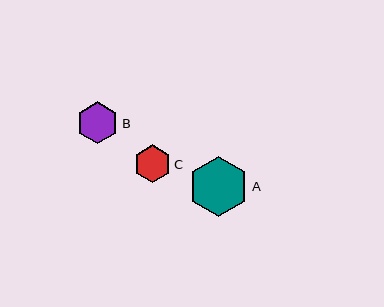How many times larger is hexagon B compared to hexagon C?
Hexagon B is approximately 1.1 times the size of hexagon C.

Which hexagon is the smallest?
Hexagon C is the smallest with a size of approximately 38 pixels.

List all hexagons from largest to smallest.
From largest to smallest: A, B, C.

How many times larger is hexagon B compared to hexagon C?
Hexagon B is approximately 1.1 times the size of hexagon C.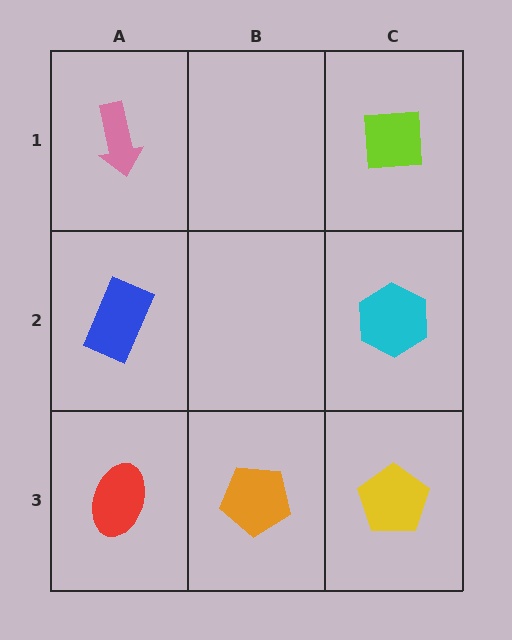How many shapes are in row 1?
2 shapes.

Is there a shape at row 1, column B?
No, that cell is empty.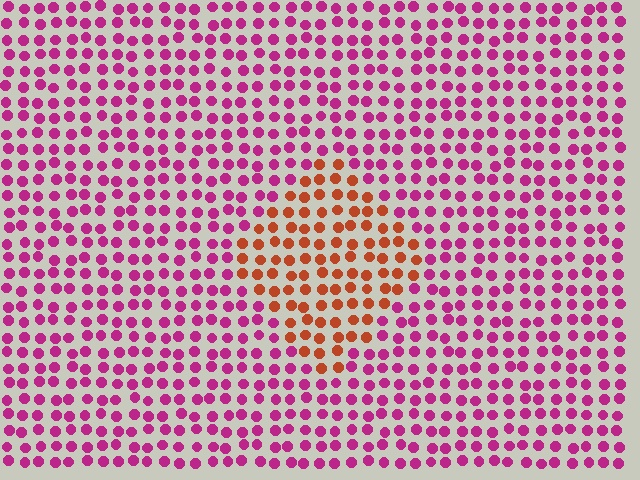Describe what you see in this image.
The image is filled with small magenta elements in a uniform arrangement. A diamond-shaped region is visible where the elements are tinted to a slightly different hue, forming a subtle color boundary.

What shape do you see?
I see a diamond.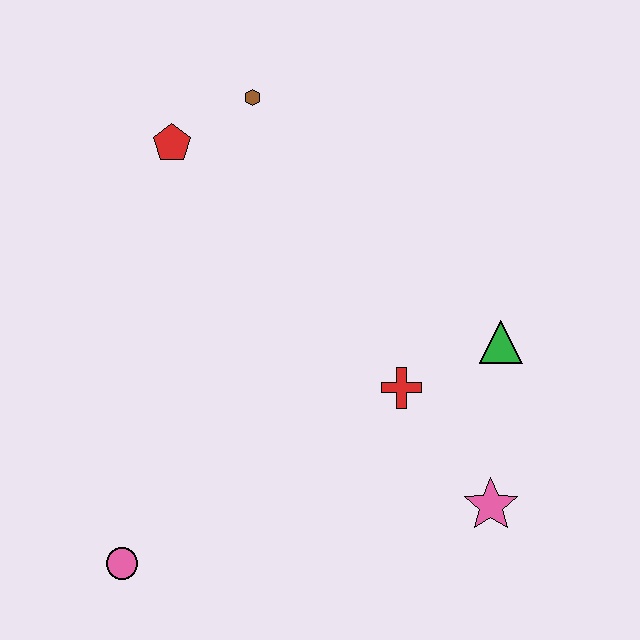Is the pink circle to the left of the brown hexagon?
Yes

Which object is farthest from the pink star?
The red pentagon is farthest from the pink star.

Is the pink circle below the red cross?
Yes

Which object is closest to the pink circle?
The red cross is closest to the pink circle.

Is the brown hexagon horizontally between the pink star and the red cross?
No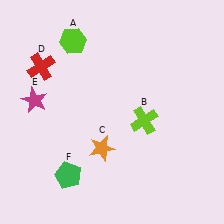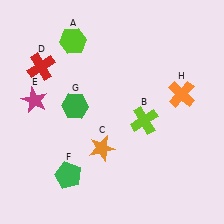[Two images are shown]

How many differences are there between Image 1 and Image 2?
There are 2 differences between the two images.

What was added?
A green hexagon (G), an orange cross (H) were added in Image 2.